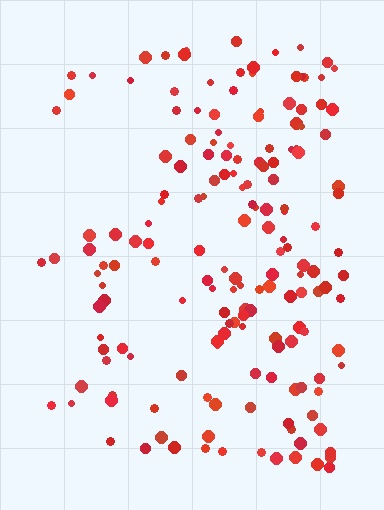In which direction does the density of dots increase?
From left to right, with the right side densest.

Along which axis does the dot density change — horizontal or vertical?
Horizontal.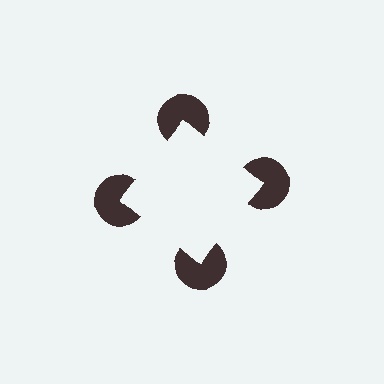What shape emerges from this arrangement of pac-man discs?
An illusory square — its edges are inferred from the aligned wedge cuts in the pac-man discs, not physically drawn.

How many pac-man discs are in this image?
There are 4 — one at each vertex of the illusory square.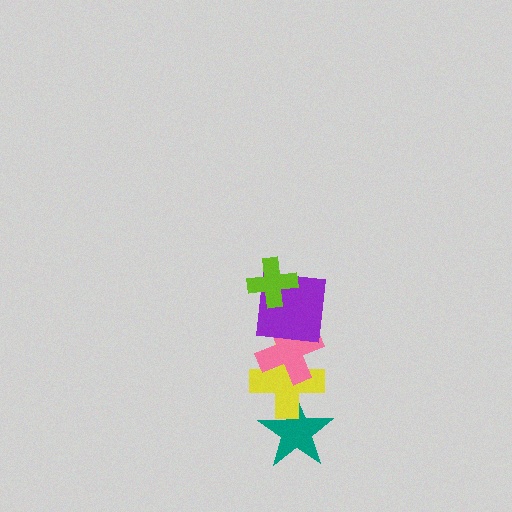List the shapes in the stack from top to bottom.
From top to bottom: the lime cross, the purple square, the pink cross, the yellow cross, the teal star.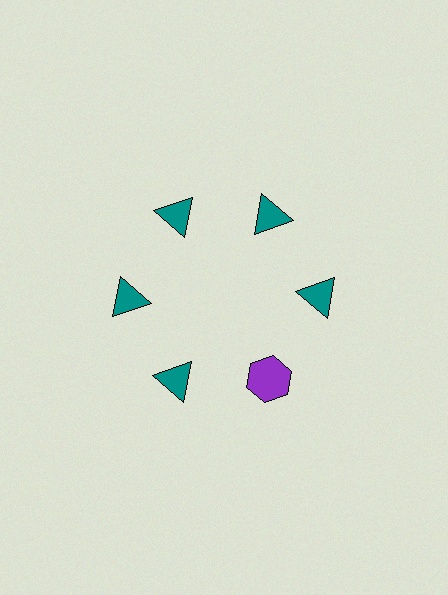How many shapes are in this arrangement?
There are 6 shapes arranged in a ring pattern.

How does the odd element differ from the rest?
It differs in both color (purple instead of teal) and shape (hexagon instead of triangle).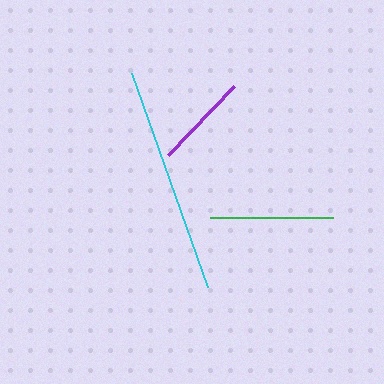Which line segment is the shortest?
The purple line is the shortest at approximately 96 pixels.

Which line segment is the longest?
The cyan line is the longest at approximately 226 pixels.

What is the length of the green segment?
The green segment is approximately 124 pixels long.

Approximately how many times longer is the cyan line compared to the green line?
The cyan line is approximately 1.8 times the length of the green line.